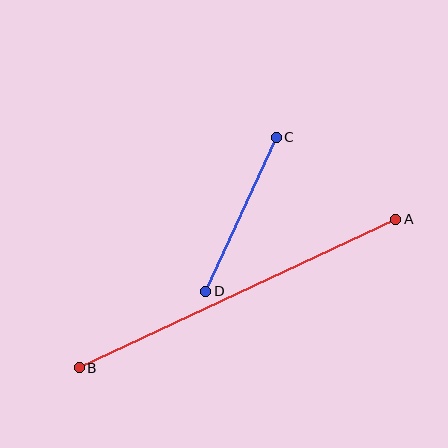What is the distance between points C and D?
The distance is approximately 170 pixels.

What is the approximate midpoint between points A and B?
The midpoint is at approximately (238, 294) pixels.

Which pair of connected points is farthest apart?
Points A and B are farthest apart.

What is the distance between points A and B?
The distance is approximately 350 pixels.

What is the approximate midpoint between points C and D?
The midpoint is at approximately (241, 214) pixels.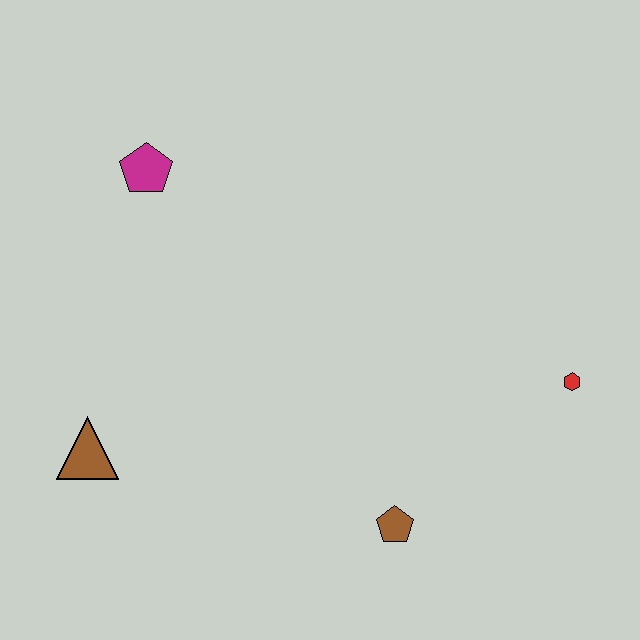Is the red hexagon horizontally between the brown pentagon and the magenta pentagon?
No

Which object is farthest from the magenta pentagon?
The red hexagon is farthest from the magenta pentagon.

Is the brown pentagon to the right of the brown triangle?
Yes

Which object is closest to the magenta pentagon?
The brown triangle is closest to the magenta pentagon.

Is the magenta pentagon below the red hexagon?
No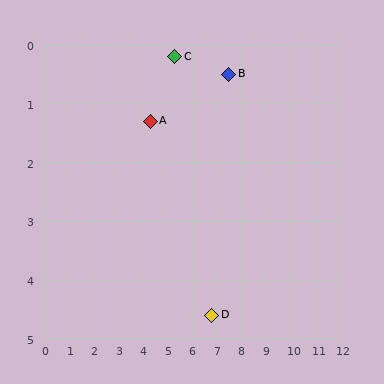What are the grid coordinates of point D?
Point D is at approximately (6.8, 4.6).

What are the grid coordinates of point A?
Point A is at approximately (4.3, 1.3).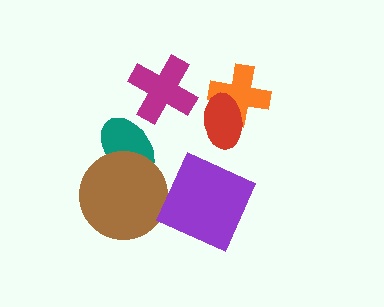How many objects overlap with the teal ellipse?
1 object overlaps with the teal ellipse.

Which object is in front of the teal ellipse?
The brown circle is in front of the teal ellipse.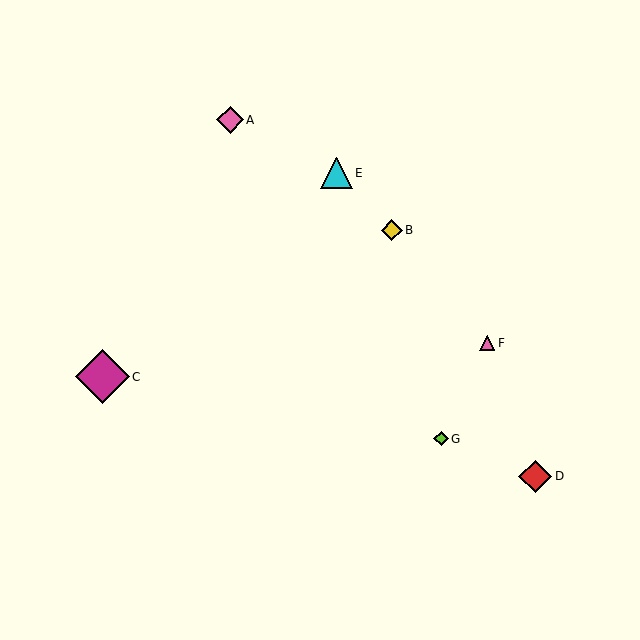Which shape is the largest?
The magenta diamond (labeled C) is the largest.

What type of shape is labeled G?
Shape G is a lime diamond.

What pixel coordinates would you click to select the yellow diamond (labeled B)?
Click at (392, 230) to select the yellow diamond B.